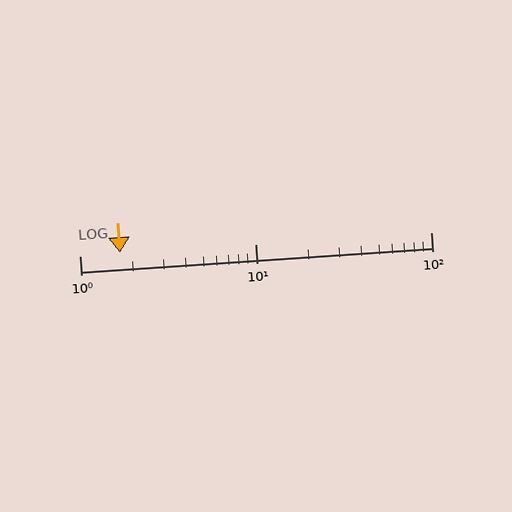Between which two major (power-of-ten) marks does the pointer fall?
The pointer is between 1 and 10.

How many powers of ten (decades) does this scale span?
The scale spans 2 decades, from 1 to 100.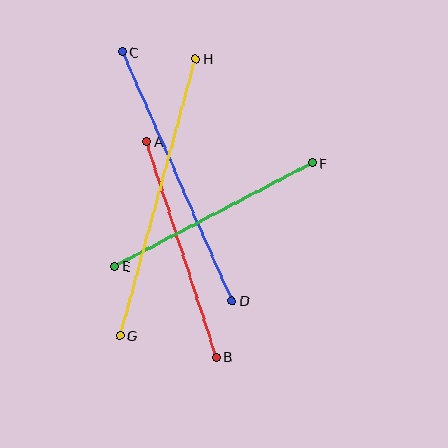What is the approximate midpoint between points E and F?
The midpoint is at approximately (213, 214) pixels.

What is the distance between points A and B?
The distance is approximately 226 pixels.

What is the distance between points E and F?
The distance is approximately 222 pixels.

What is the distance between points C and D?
The distance is approximately 272 pixels.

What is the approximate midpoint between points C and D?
The midpoint is at approximately (177, 176) pixels.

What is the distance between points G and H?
The distance is approximately 287 pixels.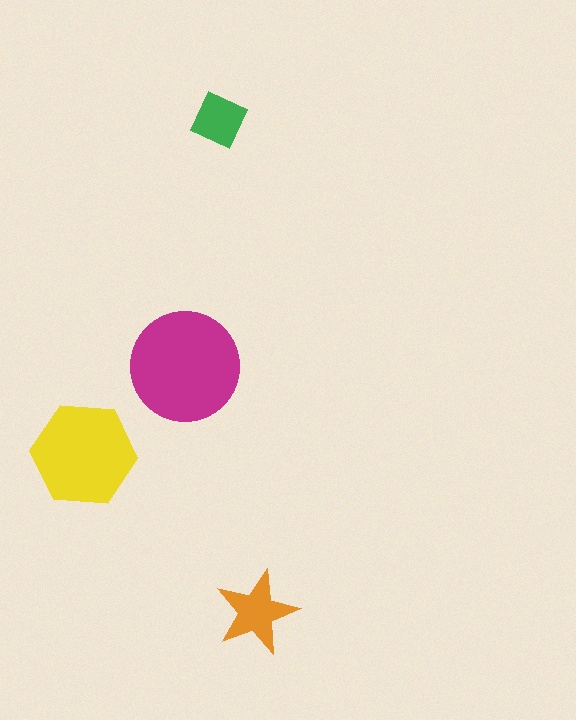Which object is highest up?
The green diamond is topmost.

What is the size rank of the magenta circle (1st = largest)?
1st.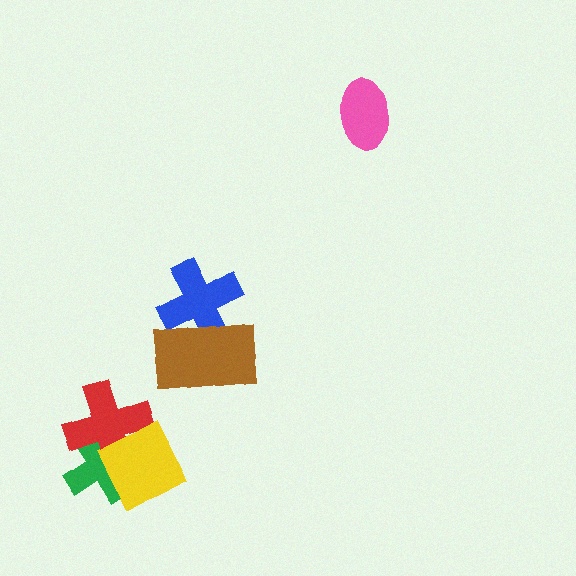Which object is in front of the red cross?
The yellow square is in front of the red cross.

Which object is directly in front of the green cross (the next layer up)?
The red cross is directly in front of the green cross.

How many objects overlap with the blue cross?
1 object overlaps with the blue cross.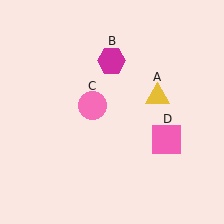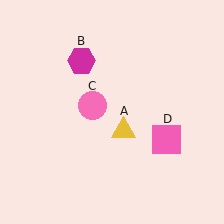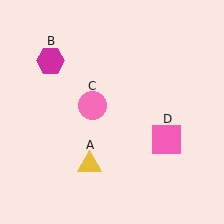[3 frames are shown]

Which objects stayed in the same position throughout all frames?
Pink circle (object C) and pink square (object D) remained stationary.